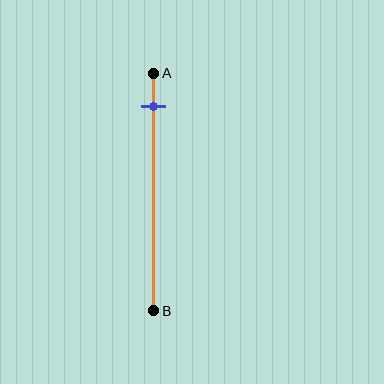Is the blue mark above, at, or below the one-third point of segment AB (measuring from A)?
The blue mark is above the one-third point of segment AB.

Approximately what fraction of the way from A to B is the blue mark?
The blue mark is approximately 15% of the way from A to B.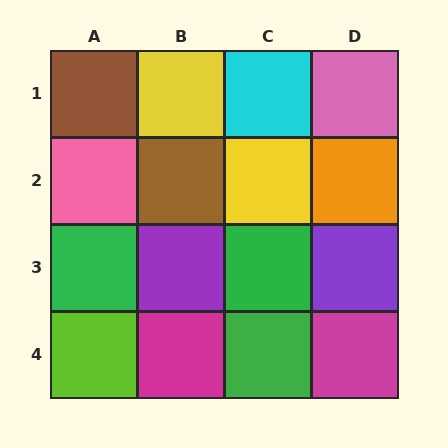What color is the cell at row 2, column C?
Yellow.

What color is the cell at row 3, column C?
Green.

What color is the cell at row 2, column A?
Pink.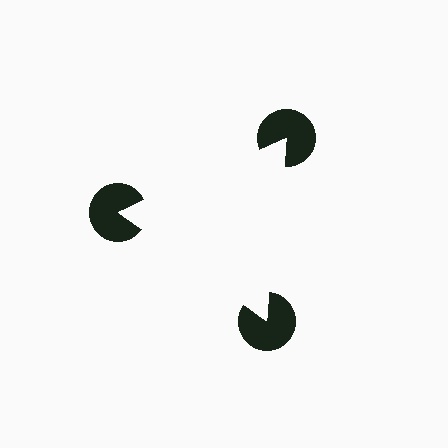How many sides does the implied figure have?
3 sides.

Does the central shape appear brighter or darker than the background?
It typically appears slightly brighter than the background, even though no actual brightness change is drawn.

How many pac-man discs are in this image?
There are 3 — one at each vertex of the illusory triangle.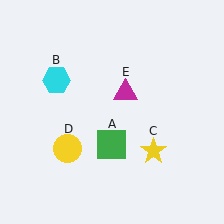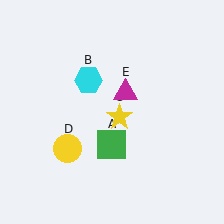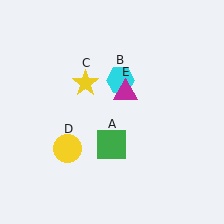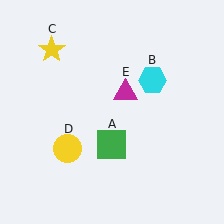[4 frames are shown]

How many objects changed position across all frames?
2 objects changed position: cyan hexagon (object B), yellow star (object C).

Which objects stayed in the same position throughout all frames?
Green square (object A) and yellow circle (object D) and magenta triangle (object E) remained stationary.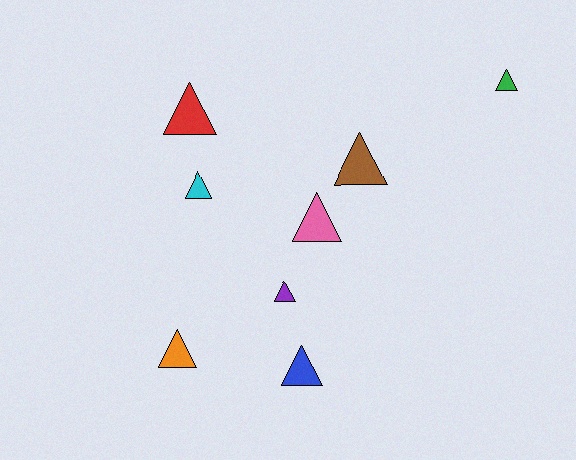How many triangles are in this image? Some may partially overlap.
There are 8 triangles.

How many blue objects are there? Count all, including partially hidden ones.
There is 1 blue object.